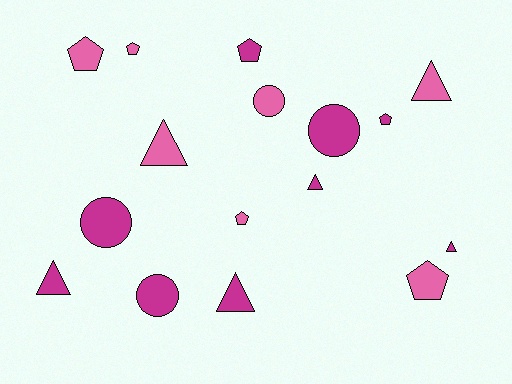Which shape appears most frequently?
Triangle, with 6 objects.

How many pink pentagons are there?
There are 4 pink pentagons.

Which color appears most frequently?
Magenta, with 9 objects.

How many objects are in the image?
There are 16 objects.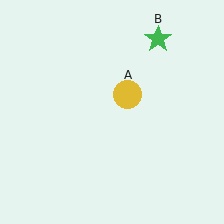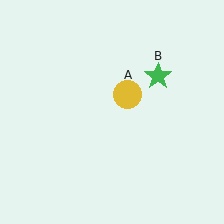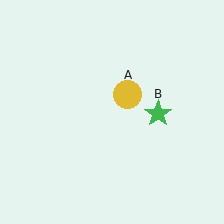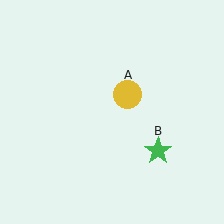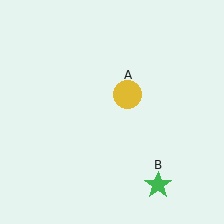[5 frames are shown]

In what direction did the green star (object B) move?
The green star (object B) moved down.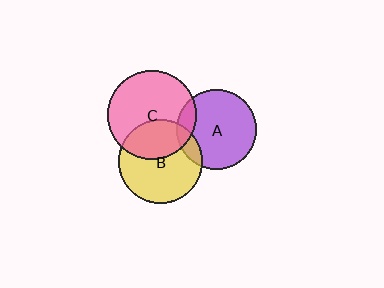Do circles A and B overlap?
Yes.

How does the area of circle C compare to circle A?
Approximately 1.2 times.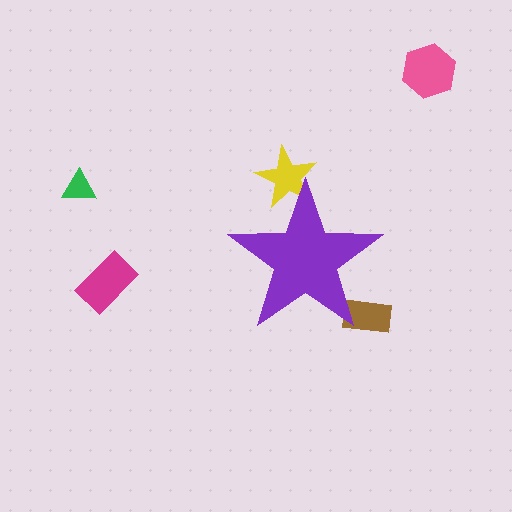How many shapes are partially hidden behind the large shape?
2 shapes are partially hidden.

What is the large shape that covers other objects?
A purple star.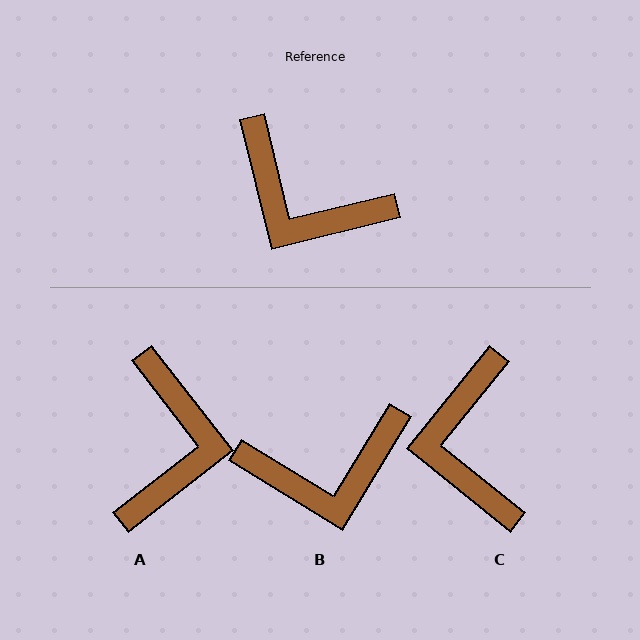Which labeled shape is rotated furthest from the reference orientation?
A, about 114 degrees away.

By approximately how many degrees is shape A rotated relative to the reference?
Approximately 114 degrees counter-clockwise.